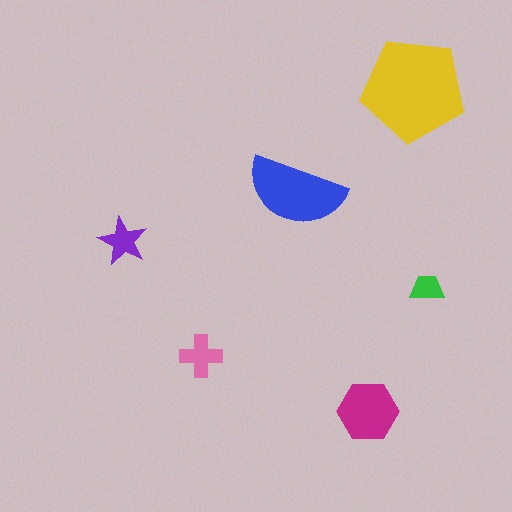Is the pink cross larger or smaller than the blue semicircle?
Smaller.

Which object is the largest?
The yellow pentagon.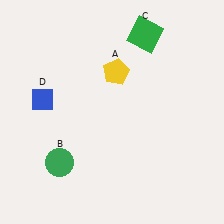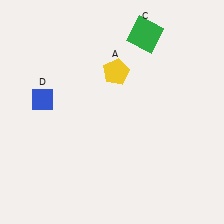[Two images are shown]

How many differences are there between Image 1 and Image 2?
There is 1 difference between the two images.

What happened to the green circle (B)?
The green circle (B) was removed in Image 2. It was in the bottom-left area of Image 1.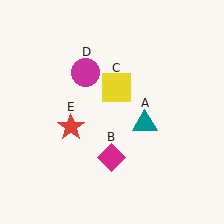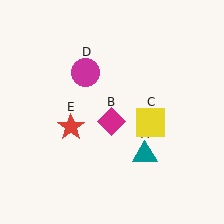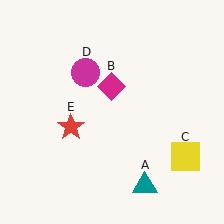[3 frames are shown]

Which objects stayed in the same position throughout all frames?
Magenta circle (object D) and red star (object E) remained stationary.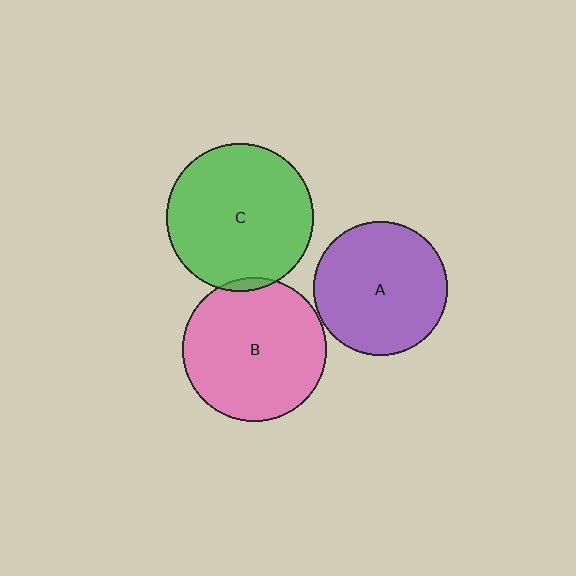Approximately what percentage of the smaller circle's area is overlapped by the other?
Approximately 5%.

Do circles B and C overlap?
Yes.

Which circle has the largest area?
Circle C (green).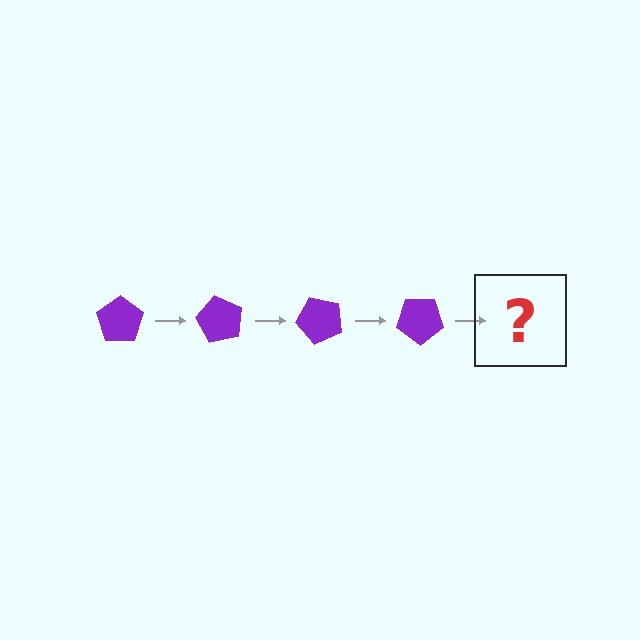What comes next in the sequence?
The next element should be a purple pentagon rotated 240 degrees.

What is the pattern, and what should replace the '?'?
The pattern is that the pentagon rotates 60 degrees each step. The '?' should be a purple pentagon rotated 240 degrees.